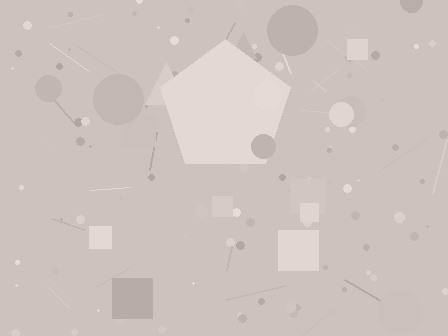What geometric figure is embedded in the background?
A pentagon is embedded in the background.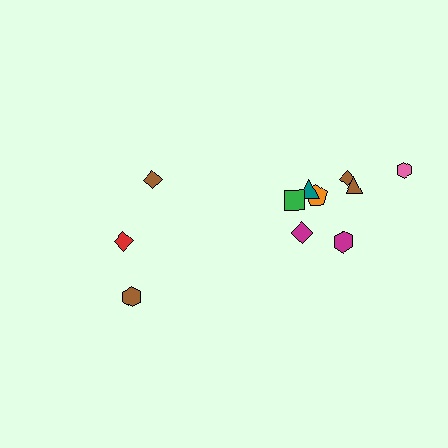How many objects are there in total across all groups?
There are 11 objects.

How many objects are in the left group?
There are 3 objects.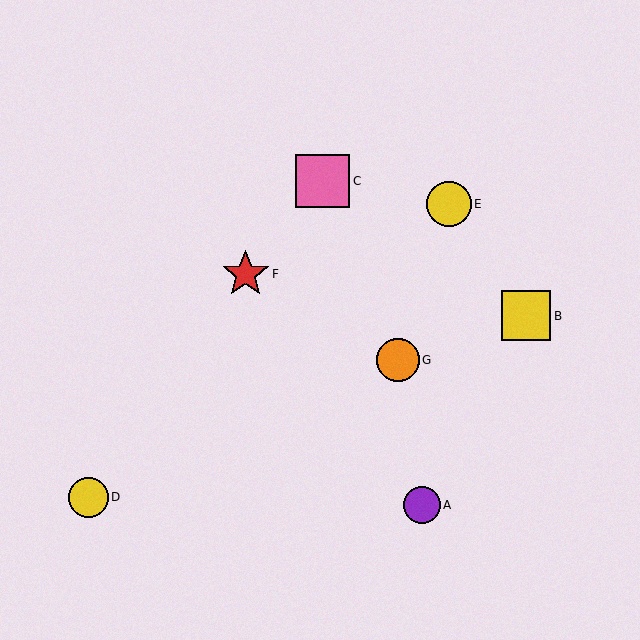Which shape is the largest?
The pink square (labeled C) is the largest.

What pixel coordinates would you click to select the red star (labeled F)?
Click at (246, 274) to select the red star F.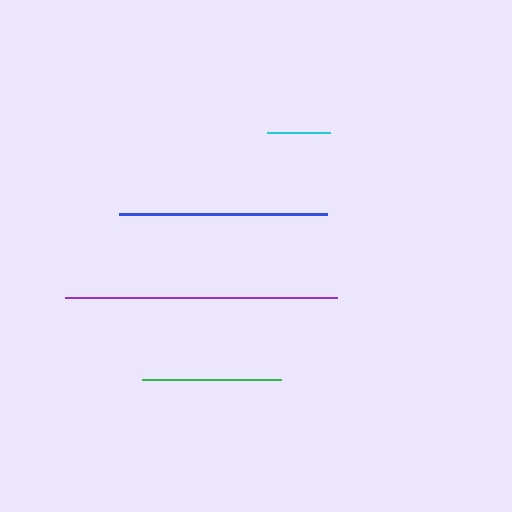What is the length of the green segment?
The green segment is approximately 139 pixels long.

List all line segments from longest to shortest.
From longest to shortest: purple, blue, green, cyan.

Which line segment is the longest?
The purple line is the longest at approximately 272 pixels.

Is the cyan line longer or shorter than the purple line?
The purple line is longer than the cyan line.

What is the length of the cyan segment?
The cyan segment is approximately 64 pixels long.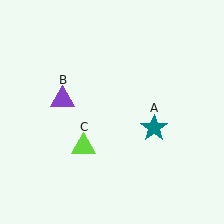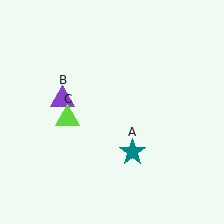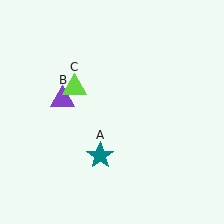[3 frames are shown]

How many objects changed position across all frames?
2 objects changed position: teal star (object A), lime triangle (object C).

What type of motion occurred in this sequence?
The teal star (object A), lime triangle (object C) rotated clockwise around the center of the scene.